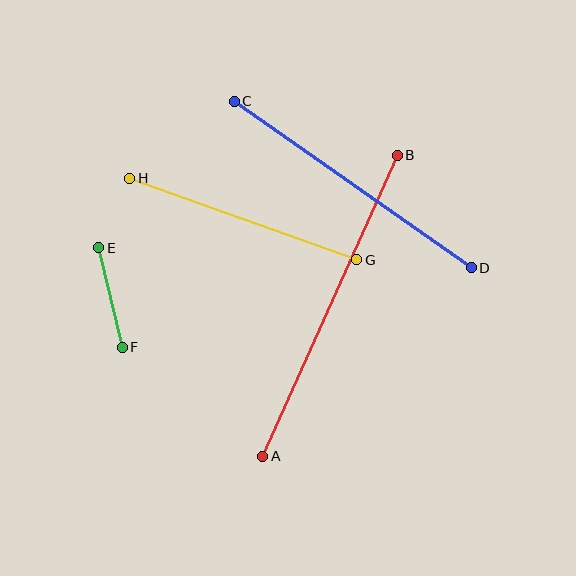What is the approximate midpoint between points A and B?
The midpoint is at approximately (330, 306) pixels.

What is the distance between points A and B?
The distance is approximately 330 pixels.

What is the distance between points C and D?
The distance is approximately 290 pixels.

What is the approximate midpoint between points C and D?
The midpoint is at approximately (353, 185) pixels.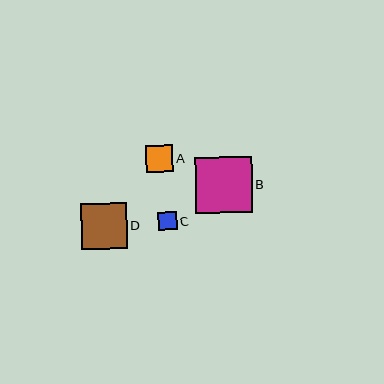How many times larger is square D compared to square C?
Square D is approximately 2.5 times the size of square C.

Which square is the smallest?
Square C is the smallest with a size of approximately 18 pixels.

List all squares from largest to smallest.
From largest to smallest: B, D, A, C.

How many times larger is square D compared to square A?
Square D is approximately 1.7 times the size of square A.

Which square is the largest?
Square B is the largest with a size of approximately 56 pixels.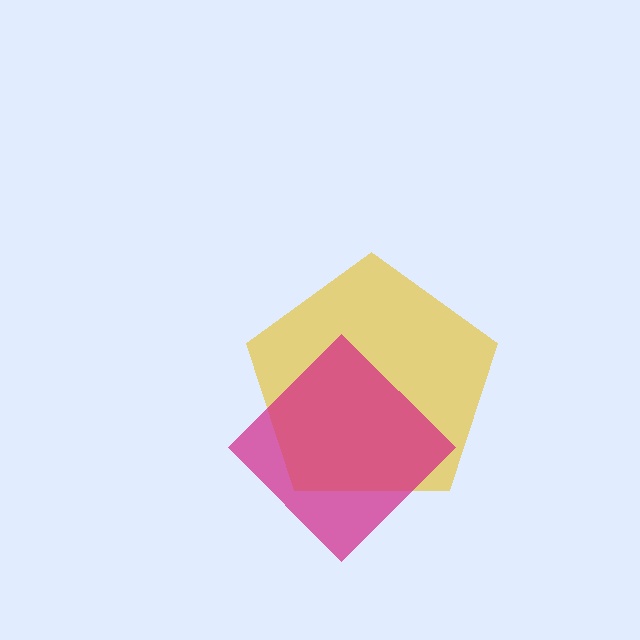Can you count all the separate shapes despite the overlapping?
Yes, there are 2 separate shapes.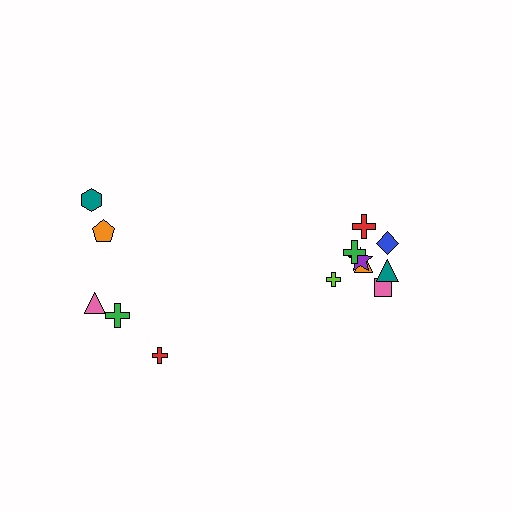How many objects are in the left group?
There are 5 objects.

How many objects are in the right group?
There are 8 objects.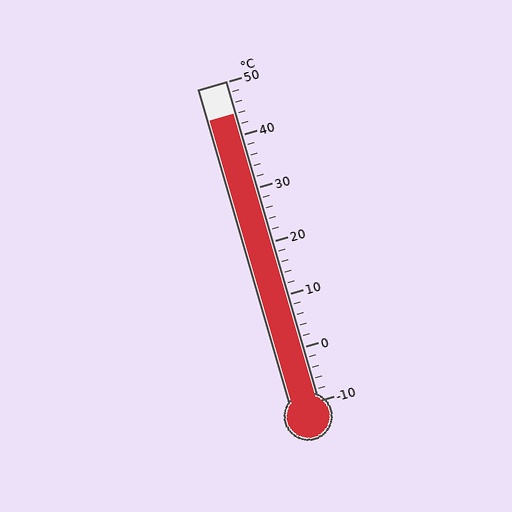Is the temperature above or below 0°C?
The temperature is above 0°C.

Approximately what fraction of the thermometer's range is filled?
The thermometer is filled to approximately 90% of its range.